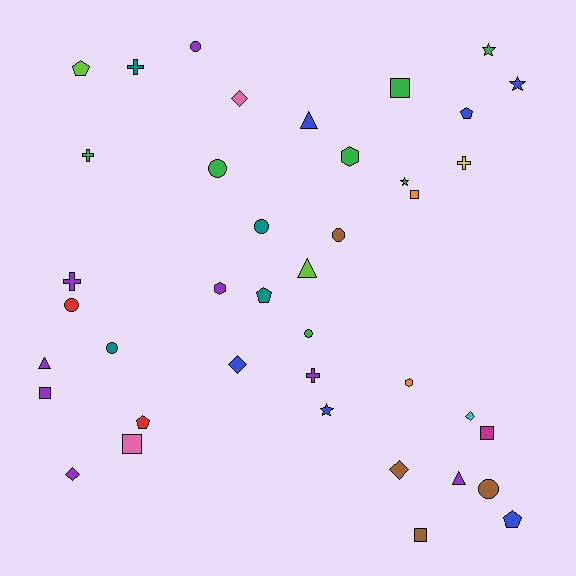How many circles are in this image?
There are 8 circles.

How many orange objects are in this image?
There are 2 orange objects.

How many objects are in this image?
There are 40 objects.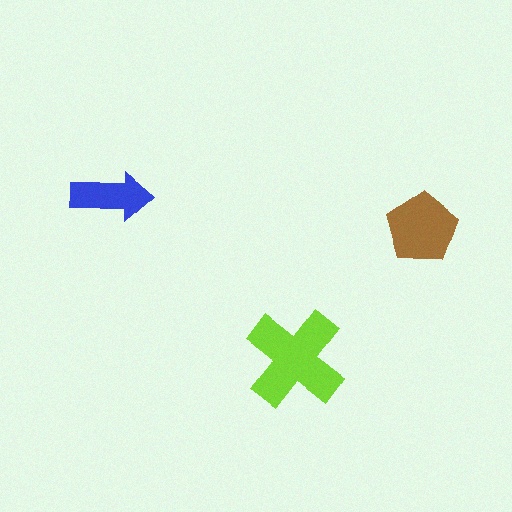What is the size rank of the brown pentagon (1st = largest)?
2nd.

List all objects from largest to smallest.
The lime cross, the brown pentagon, the blue arrow.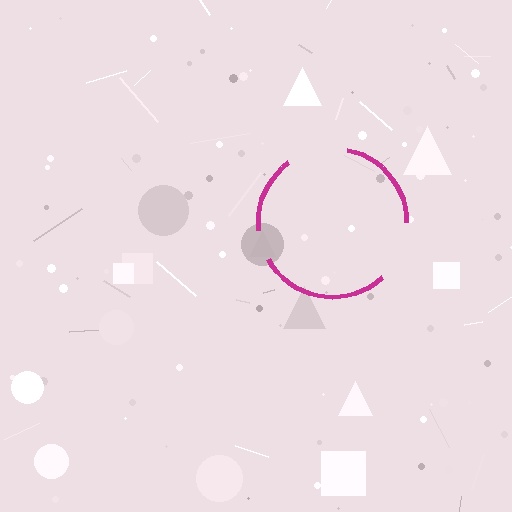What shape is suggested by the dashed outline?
The dashed outline suggests a circle.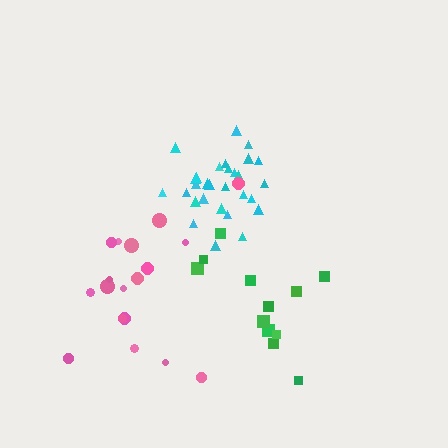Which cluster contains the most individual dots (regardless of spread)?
Cyan (31).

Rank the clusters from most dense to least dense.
cyan, green, pink.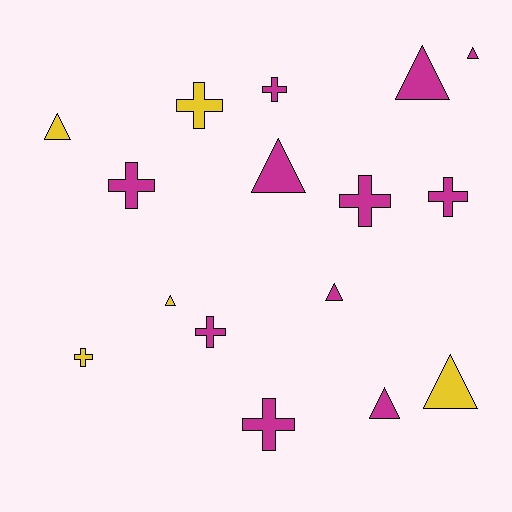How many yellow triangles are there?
There are 3 yellow triangles.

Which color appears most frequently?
Magenta, with 11 objects.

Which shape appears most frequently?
Cross, with 8 objects.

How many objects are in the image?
There are 16 objects.